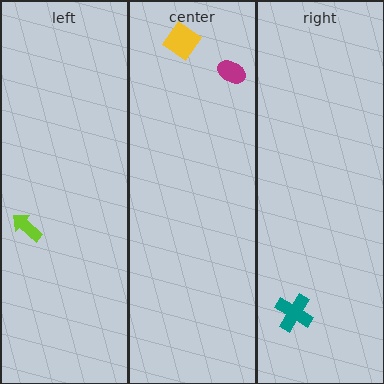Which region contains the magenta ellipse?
The center region.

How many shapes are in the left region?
1.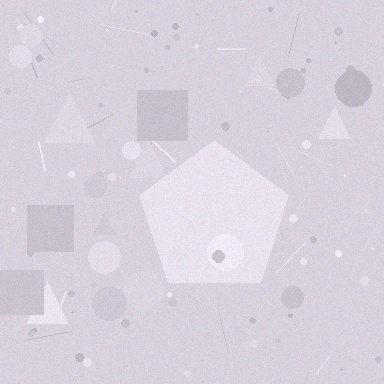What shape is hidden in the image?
A pentagon is hidden in the image.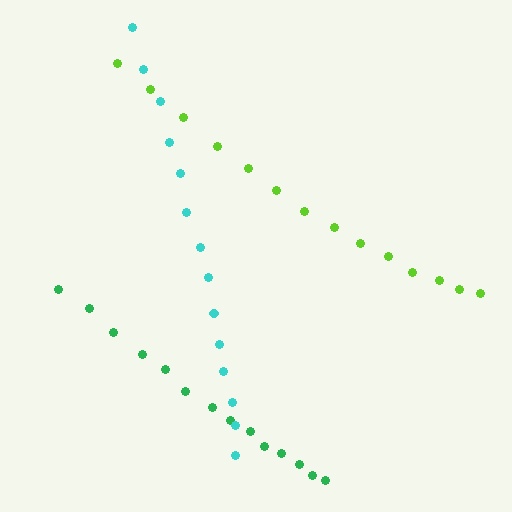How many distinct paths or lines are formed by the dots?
There are 3 distinct paths.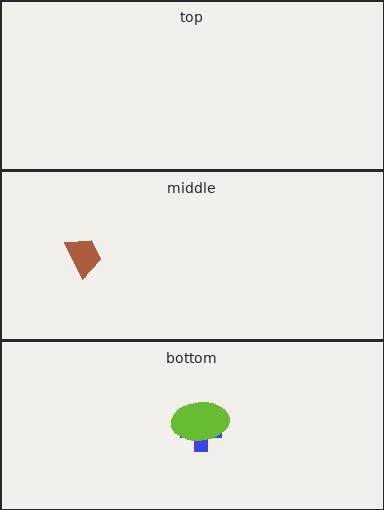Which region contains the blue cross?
The bottom region.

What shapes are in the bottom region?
The blue cross, the lime ellipse.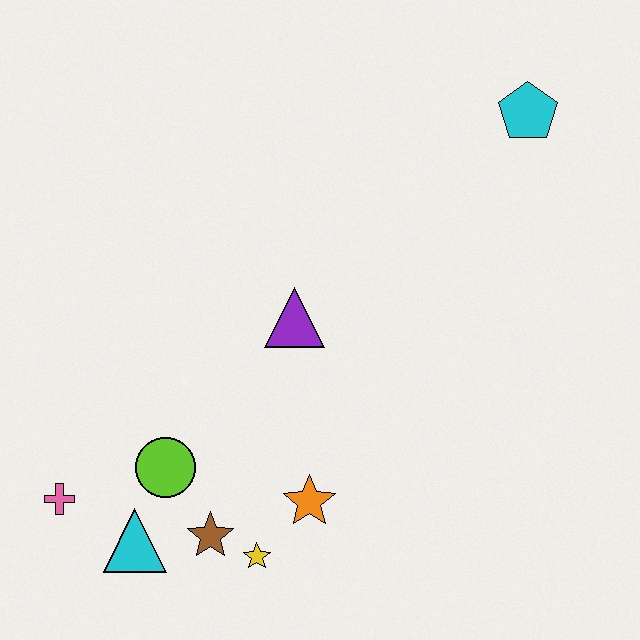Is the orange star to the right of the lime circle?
Yes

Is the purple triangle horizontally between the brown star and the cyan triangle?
No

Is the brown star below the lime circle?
Yes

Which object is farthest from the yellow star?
The cyan pentagon is farthest from the yellow star.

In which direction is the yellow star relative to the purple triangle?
The yellow star is below the purple triangle.